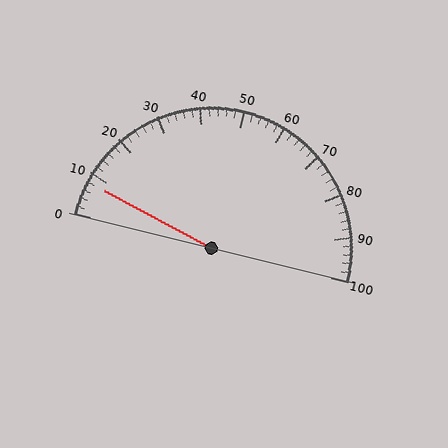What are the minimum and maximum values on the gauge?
The gauge ranges from 0 to 100.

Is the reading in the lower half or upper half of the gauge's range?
The reading is in the lower half of the range (0 to 100).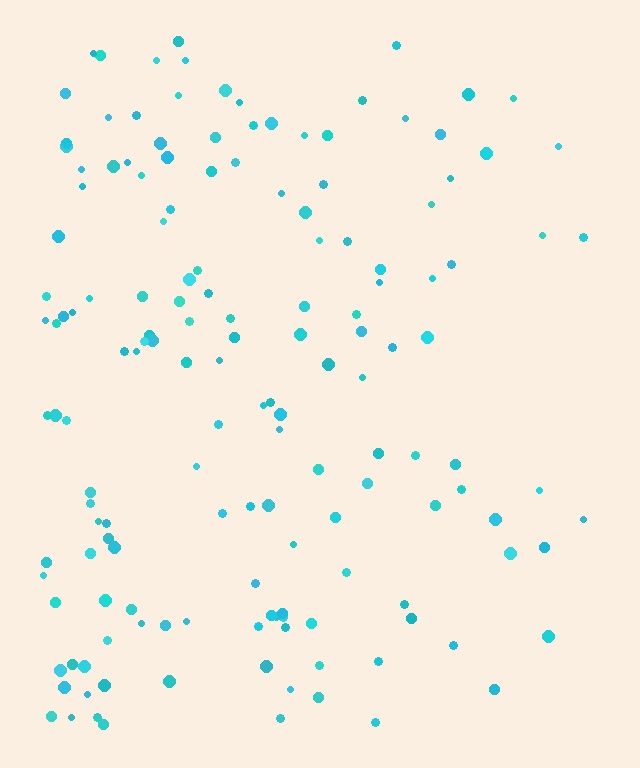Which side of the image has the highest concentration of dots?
The left.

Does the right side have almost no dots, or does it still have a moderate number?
Still a moderate number, just noticeably fewer than the left.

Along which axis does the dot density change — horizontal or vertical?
Horizontal.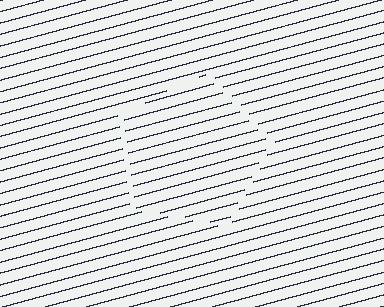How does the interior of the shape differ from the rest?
The interior of the shape contains the same grating, shifted by half a period — the contour is defined by the phase discontinuity where line-ends from the inner and outer gratings abut.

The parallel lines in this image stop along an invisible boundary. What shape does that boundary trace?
An illusory pentagon. The interior of the shape contains the same grating, shifted by half a period — the contour is defined by the phase discontinuity where line-ends from the inner and outer gratings abut.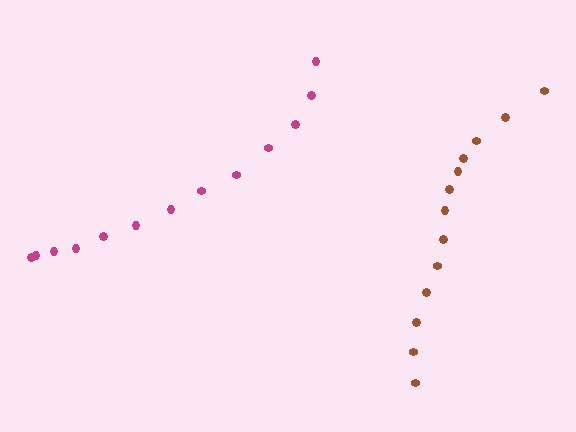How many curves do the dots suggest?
There are 2 distinct paths.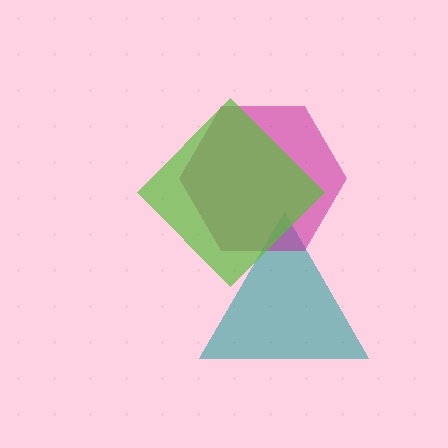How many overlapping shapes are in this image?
There are 3 overlapping shapes in the image.